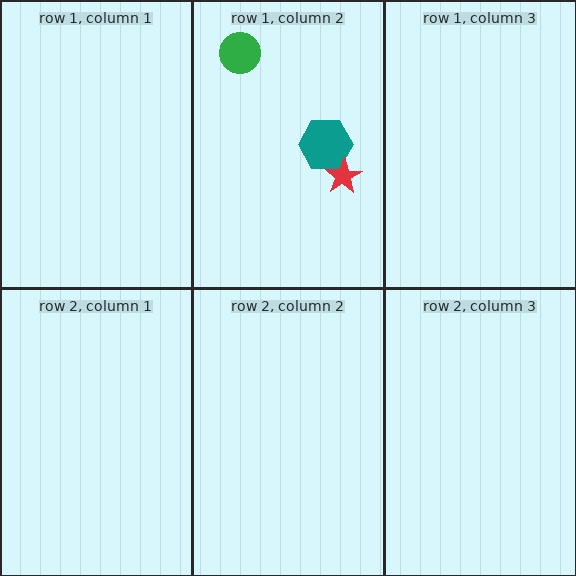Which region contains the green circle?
The row 1, column 2 region.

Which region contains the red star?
The row 1, column 2 region.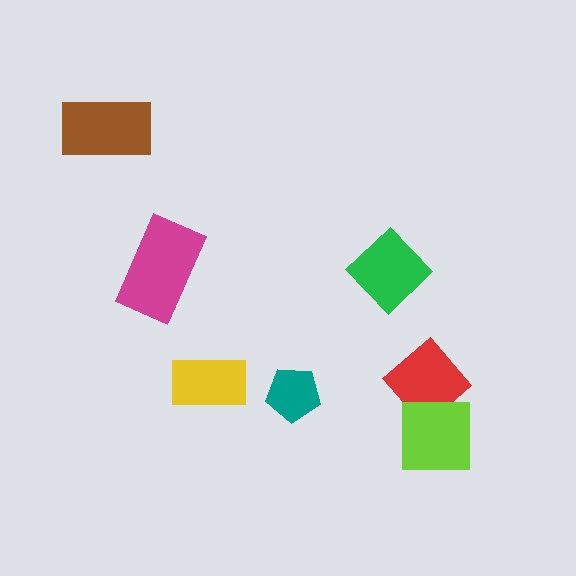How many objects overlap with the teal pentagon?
0 objects overlap with the teal pentagon.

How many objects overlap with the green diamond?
0 objects overlap with the green diamond.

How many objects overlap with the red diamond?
1 object overlaps with the red diamond.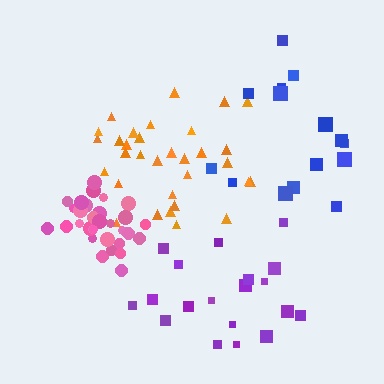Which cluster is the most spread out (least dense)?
Blue.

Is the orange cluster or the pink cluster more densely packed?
Pink.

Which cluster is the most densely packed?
Pink.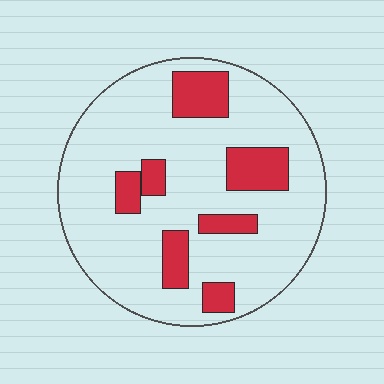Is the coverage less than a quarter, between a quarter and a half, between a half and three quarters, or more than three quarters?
Less than a quarter.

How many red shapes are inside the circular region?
7.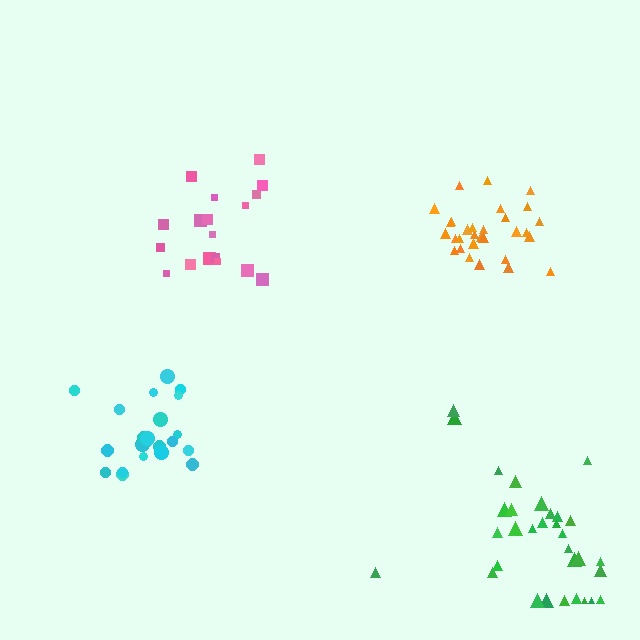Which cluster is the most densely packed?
Orange.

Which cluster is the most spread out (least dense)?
Green.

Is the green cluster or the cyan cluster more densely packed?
Cyan.